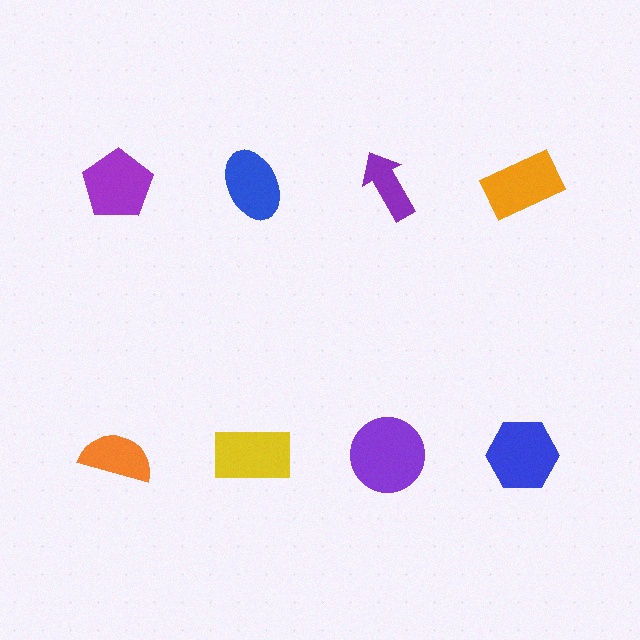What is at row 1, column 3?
A purple arrow.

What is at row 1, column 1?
A purple pentagon.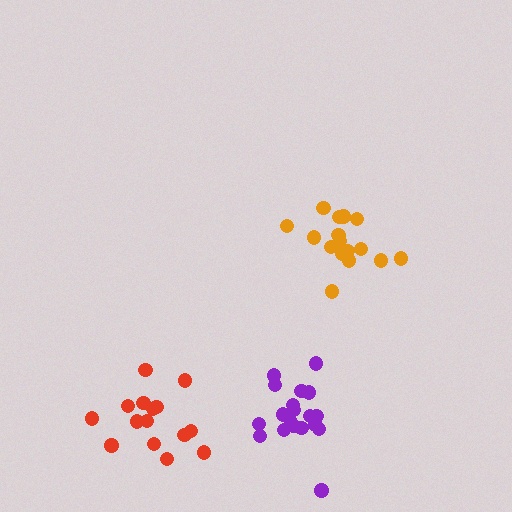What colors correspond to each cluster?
The clusters are colored: orange, red, purple.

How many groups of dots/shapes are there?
There are 3 groups.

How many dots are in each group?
Group 1: 16 dots, Group 2: 15 dots, Group 3: 19 dots (50 total).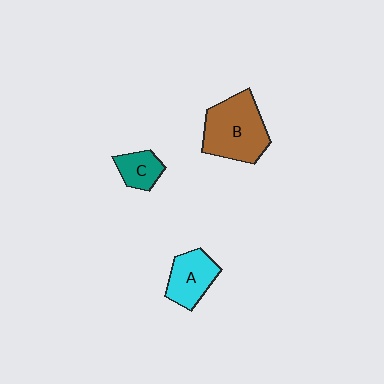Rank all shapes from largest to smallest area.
From largest to smallest: B (brown), A (cyan), C (teal).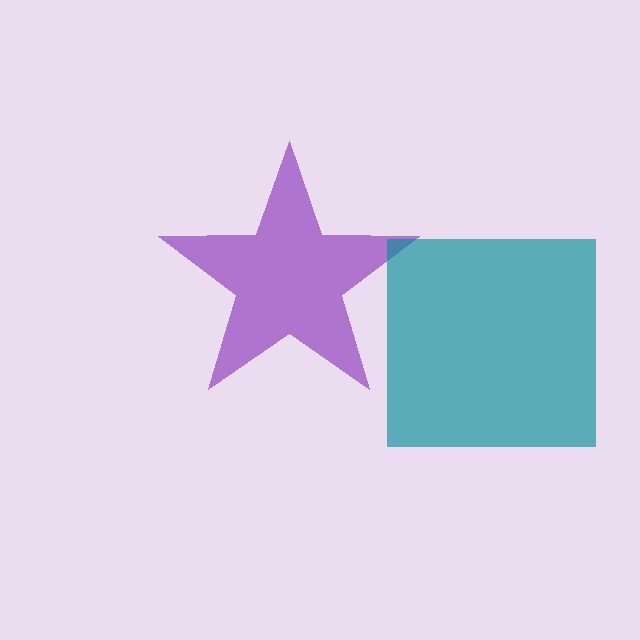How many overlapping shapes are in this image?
There are 2 overlapping shapes in the image.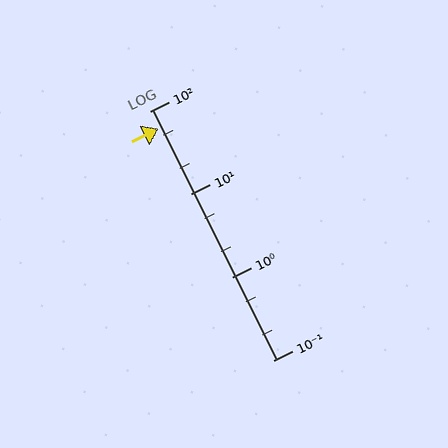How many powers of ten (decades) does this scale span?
The scale spans 3 decades, from 0.1 to 100.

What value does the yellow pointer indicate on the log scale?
The pointer indicates approximately 62.